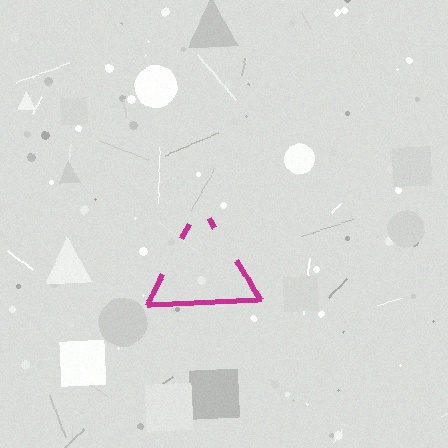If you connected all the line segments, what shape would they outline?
They would outline a triangle.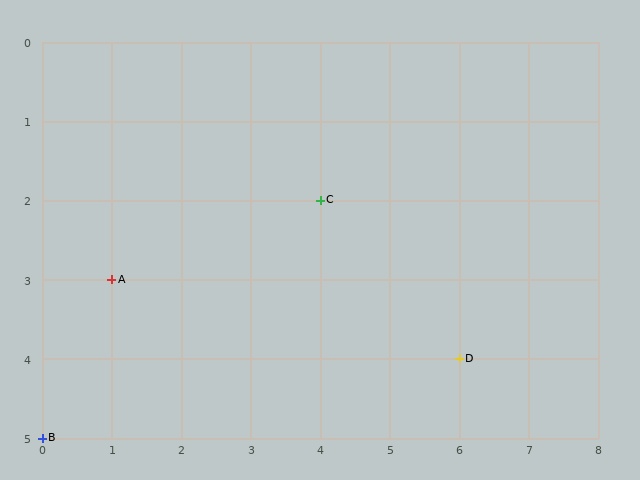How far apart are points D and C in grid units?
Points D and C are 2 columns and 2 rows apart (about 2.8 grid units diagonally).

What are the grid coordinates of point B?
Point B is at grid coordinates (0, 5).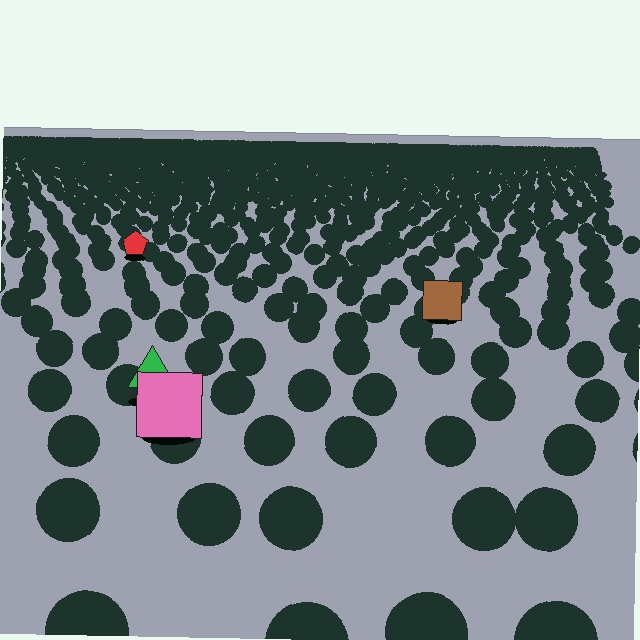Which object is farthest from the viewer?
The red pentagon is farthest from the viewer. It appears smaller and the ground texture around it is denser.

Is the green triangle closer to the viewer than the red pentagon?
Yes. The green triangle is closer — you can tell from the texture gradient: the ground texture is coarser near it.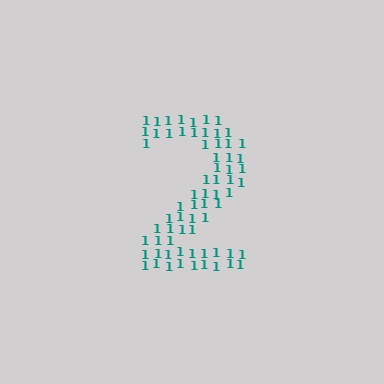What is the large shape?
The large shape is the digit 2.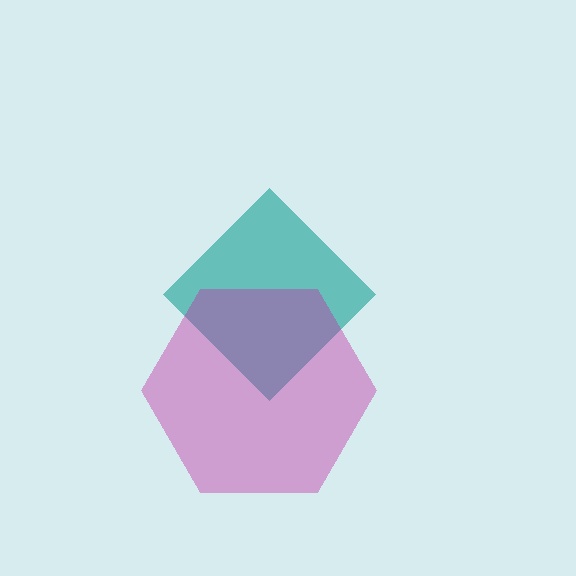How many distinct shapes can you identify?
There are 2 distinct shapes: a teal diamond, a magenta hexagon.